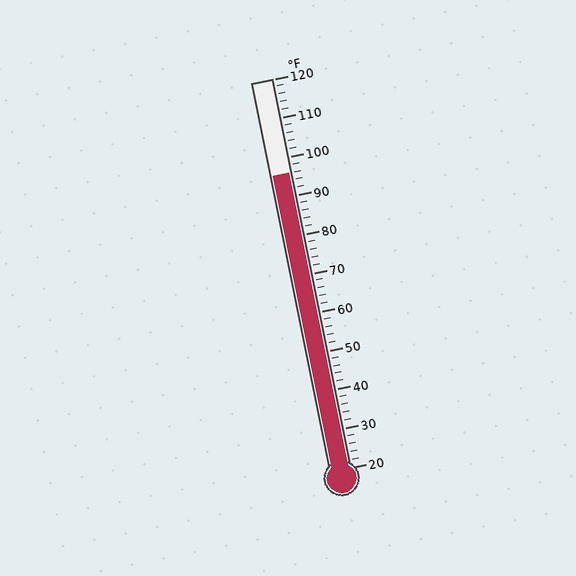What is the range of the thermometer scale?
The thermometer scale ranges from 20°F to 120°F.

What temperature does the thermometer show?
The thermometer shows approximately 96°F.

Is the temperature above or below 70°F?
The temperature is above 70°F.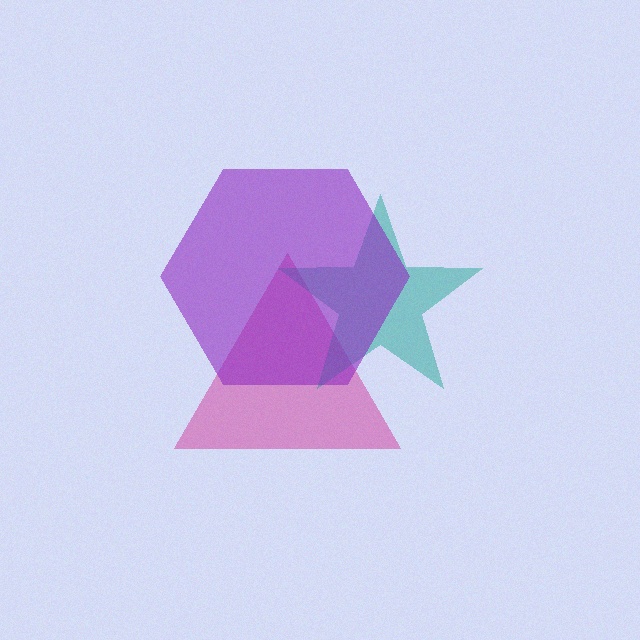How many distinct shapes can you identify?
There are 3 distinct shapes: a magenta triangle, a teal star, a purple hexagon.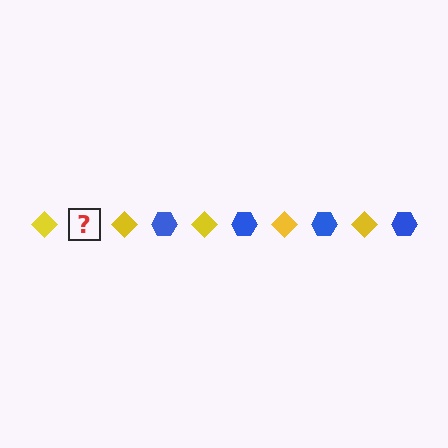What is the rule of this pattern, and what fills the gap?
The rule is that the pattern alternates between yellow diamond and blue hexagon. The gap should be filled with a blue hexagon.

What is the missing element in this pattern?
The missing element is a blue hexagon.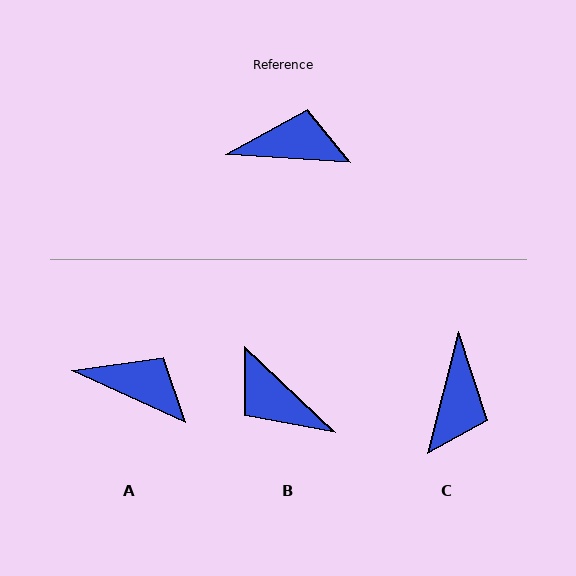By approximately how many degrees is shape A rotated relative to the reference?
Approximately 21 degrees clockwise.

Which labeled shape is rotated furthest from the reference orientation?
B, about 141 degrees away.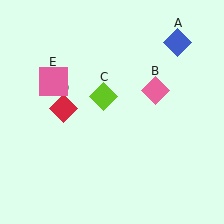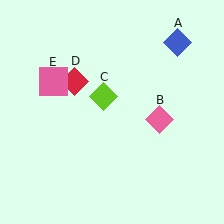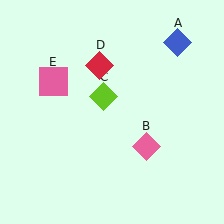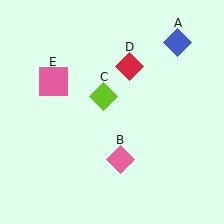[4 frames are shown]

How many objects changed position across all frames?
2 objects changed position: pink diamond (object B), red diamond (object D).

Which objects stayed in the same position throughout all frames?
Blue diamond (object A) and lime diamond (object C) and pink square (object E) remained stationary.